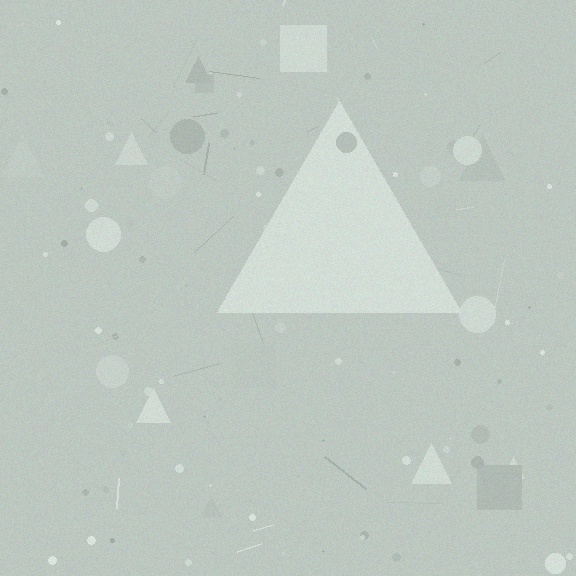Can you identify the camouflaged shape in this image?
The camouflaged shape is a triangle.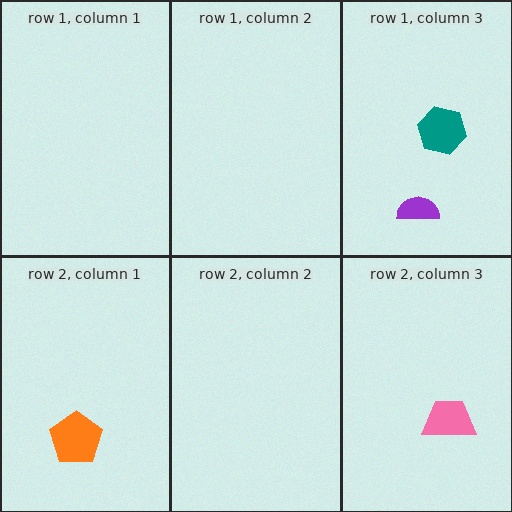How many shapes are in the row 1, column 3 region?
2.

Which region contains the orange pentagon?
The row 2, column 1 region.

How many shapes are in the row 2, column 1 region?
1.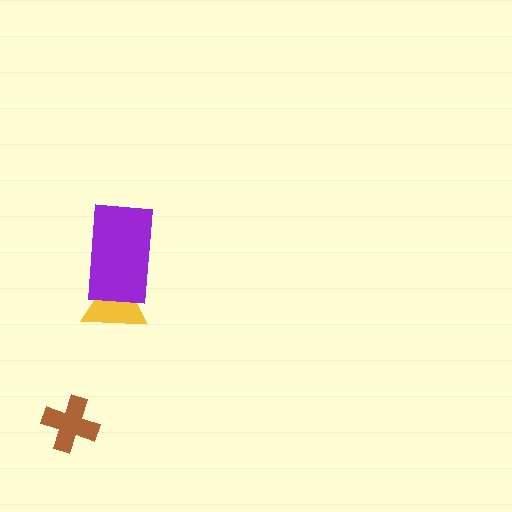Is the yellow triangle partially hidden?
Yes, it is partially covered by another shape.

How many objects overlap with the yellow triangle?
1 object overlaps with the yellow triangle.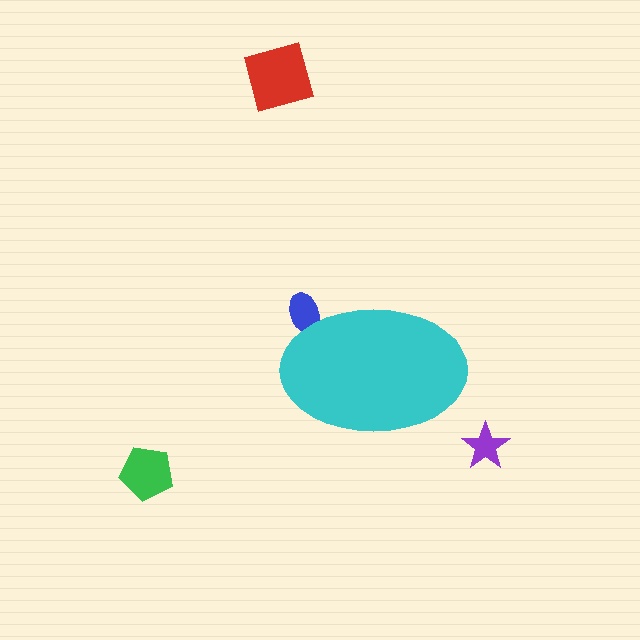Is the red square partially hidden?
No, the red square is fully visible.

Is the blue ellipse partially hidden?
Yes, the blue ellipse is partially hidden behind the cyan ellipse.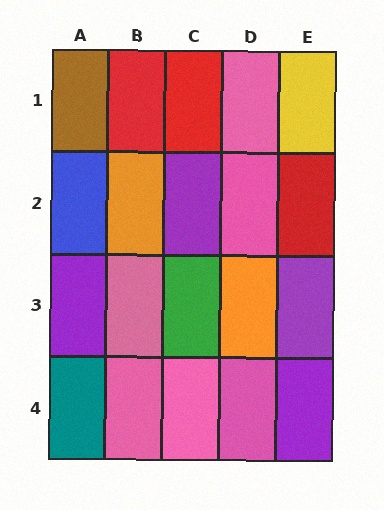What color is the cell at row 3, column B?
Pink.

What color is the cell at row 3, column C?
Green.